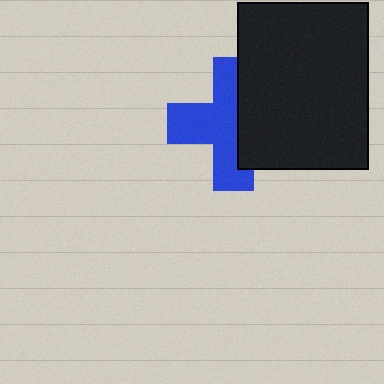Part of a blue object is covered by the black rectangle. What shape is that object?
It is a cross.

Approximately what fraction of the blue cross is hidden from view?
Roughly 41% of the blue cross is hidden behind the black rectangle.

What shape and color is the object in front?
The object in front is a black rectangle.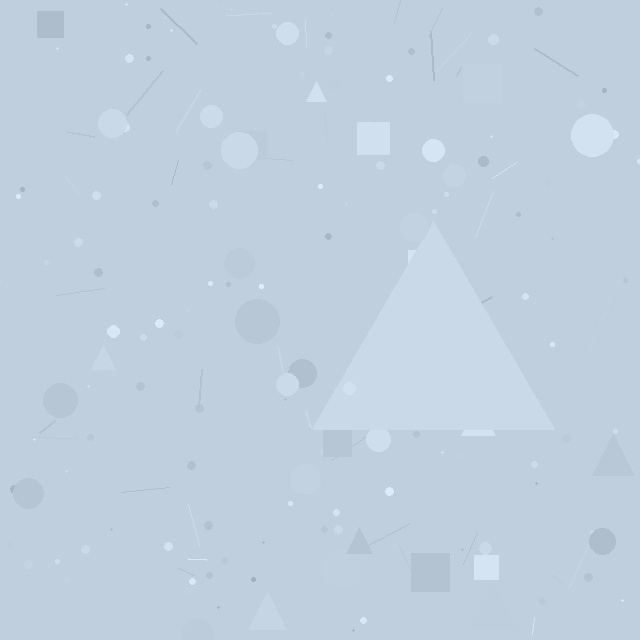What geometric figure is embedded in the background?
A triangle is embedded in the background.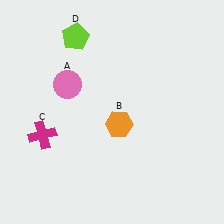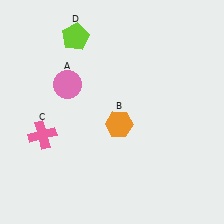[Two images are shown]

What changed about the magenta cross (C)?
In Image 1, C is magenta. In Image 2, it changed to pink.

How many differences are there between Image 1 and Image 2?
There is 1 difference between the two images.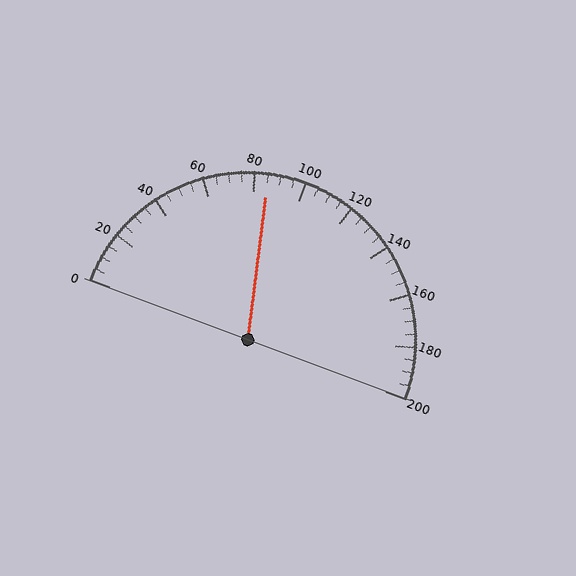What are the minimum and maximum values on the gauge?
The gauge ranges from 0 to 200.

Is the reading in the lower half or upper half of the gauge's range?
The reading is in the lower half of the range (0 to 200).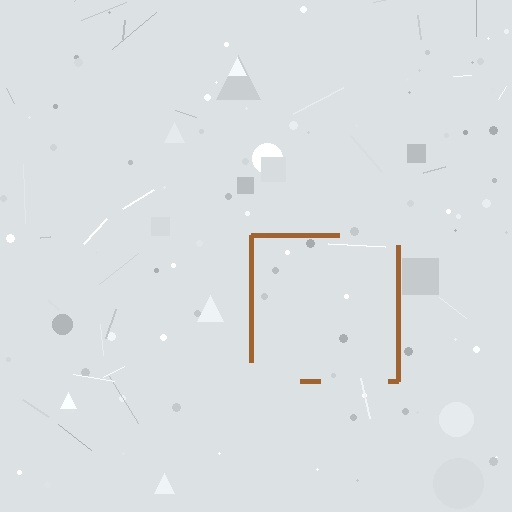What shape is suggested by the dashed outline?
The dashed outline suggests a square.